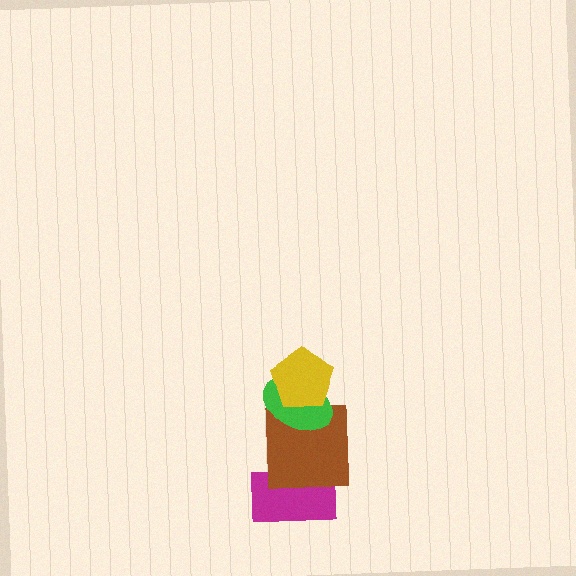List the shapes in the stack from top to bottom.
From top to bottom: the yellow pentagon, the green ellipse, the brown square, the magenta rectangle.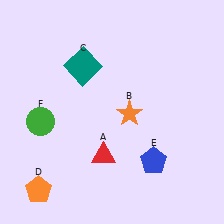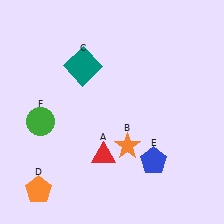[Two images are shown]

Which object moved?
The orange star (B) moved down.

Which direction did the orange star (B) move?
The orange star (B) moved down.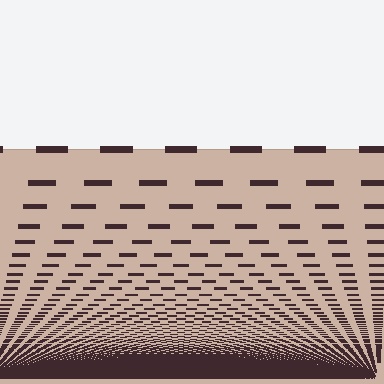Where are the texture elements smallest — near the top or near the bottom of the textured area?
Near the bottom.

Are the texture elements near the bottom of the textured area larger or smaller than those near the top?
Smaller. The gradient is inverted — elements near the bottom are smaller and denser.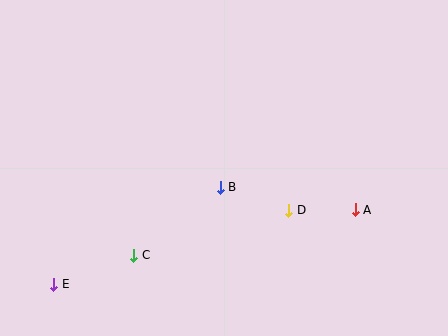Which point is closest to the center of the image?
Point B at (220, 187) is closest to the center.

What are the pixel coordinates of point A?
Point A is at (355, 210).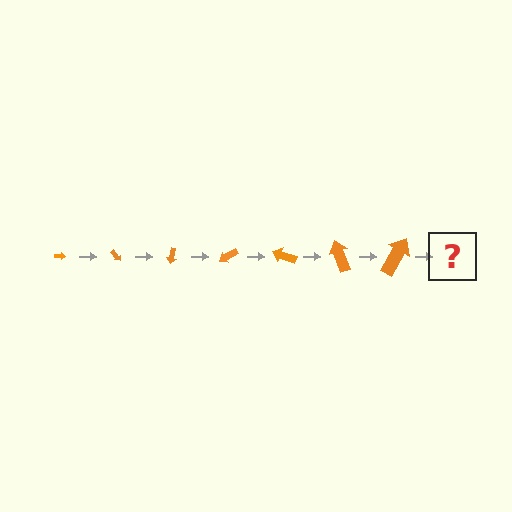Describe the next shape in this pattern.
It should be an arrow, larger than the previous one and rotated 350 degrees from the start.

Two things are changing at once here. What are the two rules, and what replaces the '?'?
The two rules are that the arrow grows larger each step and it rotates 50 degrees each step. The '?' should be an arrow, larger than the previous one and rotated 350 degrees from the start.